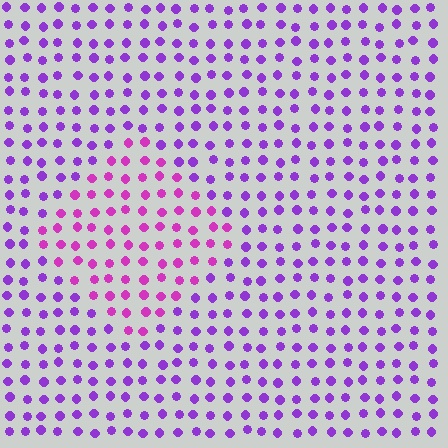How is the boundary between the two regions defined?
The boundary is defined purely by a slight shift in hue (about 33 degrees). Spacing, size, and orientation are identical on both sides.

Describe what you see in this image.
The image is filled with small purple elements in a uniform arrangement. A diamond-shaped region is visible where the elements are tinted to a slightly different hue, forming a subtle color boundary.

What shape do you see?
I see a diamond.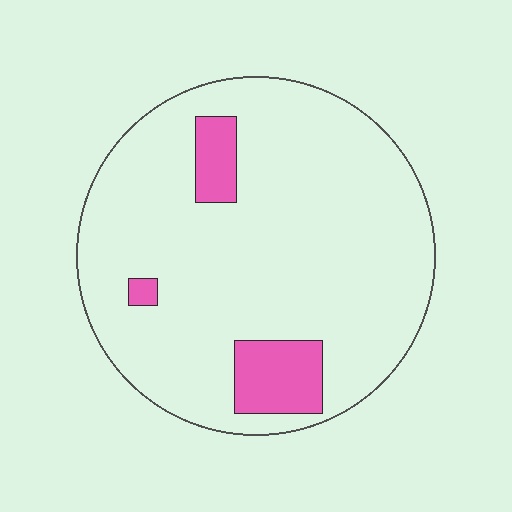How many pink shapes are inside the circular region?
3.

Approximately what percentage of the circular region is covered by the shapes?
Approximately 10%.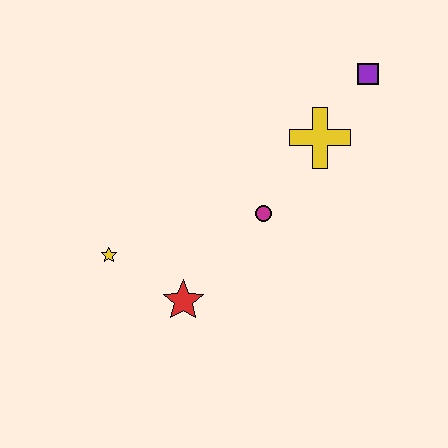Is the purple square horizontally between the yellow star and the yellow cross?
No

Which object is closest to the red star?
The yellow star is closest to the red star.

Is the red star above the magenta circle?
No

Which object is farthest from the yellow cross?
The yellow star is farthest from the yellow cross.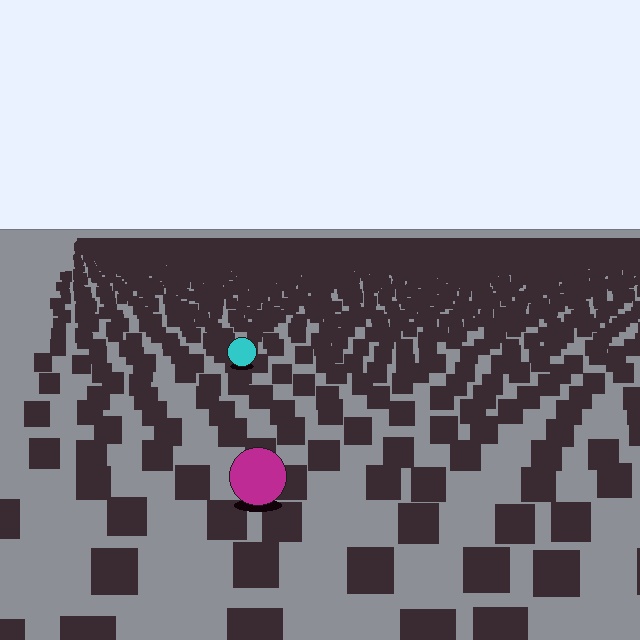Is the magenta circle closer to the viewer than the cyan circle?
Yes. The magenta circle is closer — you can tell from the texture gradient: the ground texture is coarser near it.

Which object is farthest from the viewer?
The cyan circle is farthest from the viewer. It appears smaller and the ground texture around it is denser.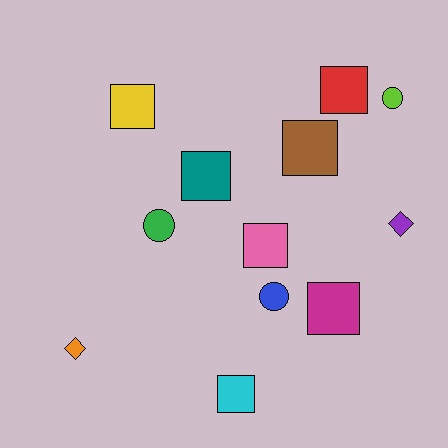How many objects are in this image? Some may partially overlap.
There are 12 objects.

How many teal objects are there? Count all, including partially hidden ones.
There is 1 teal object.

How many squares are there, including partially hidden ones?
There are 7 squares.